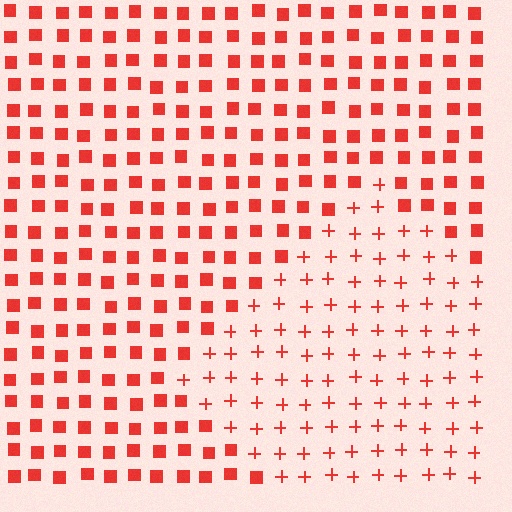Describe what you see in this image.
The image is filled with small red elements arranged in a uniform grid. A diamond-shaped region contains plus signs, while the surrounding area contains squares. The boundary is defined purely by the change in element shape.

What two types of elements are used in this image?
The image uses plus signs inside the diamond region and squares outside it.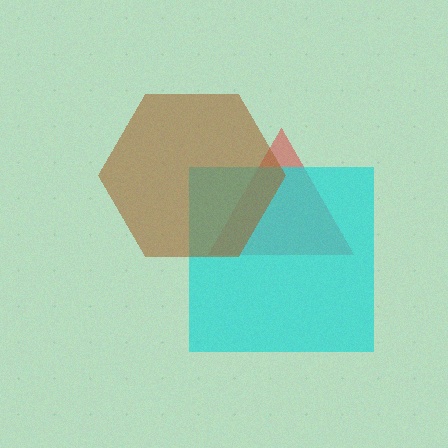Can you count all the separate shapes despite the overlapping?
Yes, there are 3 separate shapes.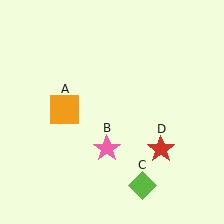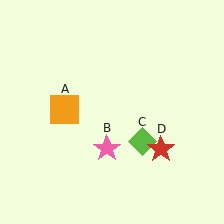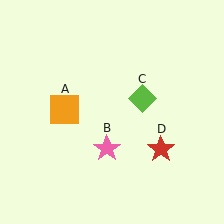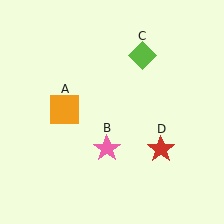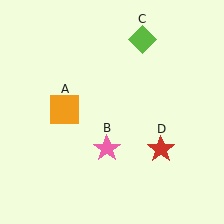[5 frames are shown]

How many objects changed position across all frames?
1 object changed position: lime diamond (object C).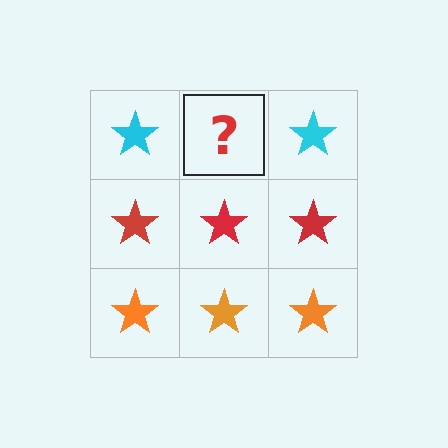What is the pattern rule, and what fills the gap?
The rule is that each row has a consistent color. The gap should be filled with a cyan star.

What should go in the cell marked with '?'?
The missing cell should contain a cyan star.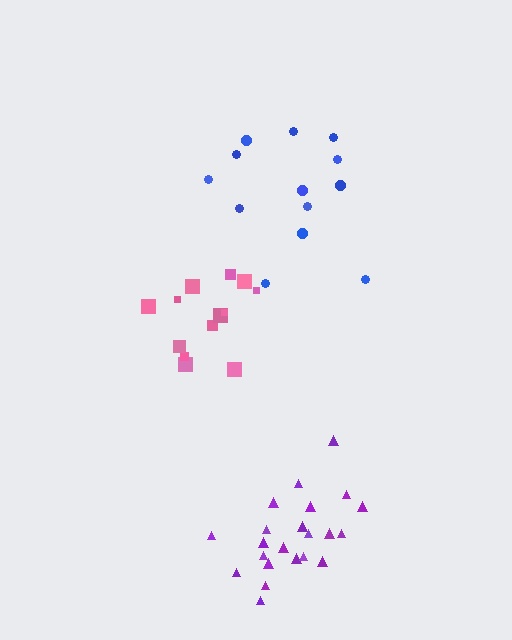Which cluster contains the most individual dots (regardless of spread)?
Purple (22).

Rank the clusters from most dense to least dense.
purple, pink, blue.